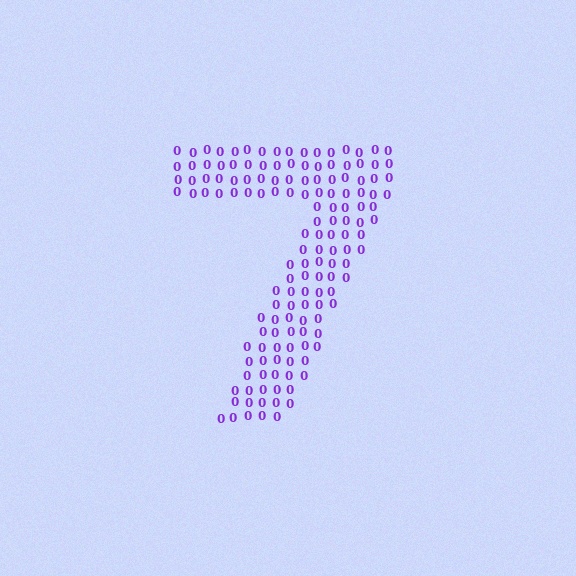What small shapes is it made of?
It is made of small digit 0's.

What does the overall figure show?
The overall figure shows the digit 7.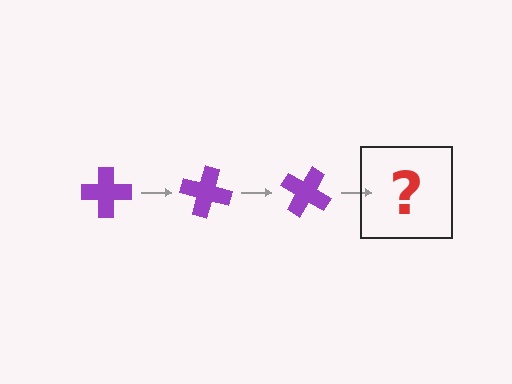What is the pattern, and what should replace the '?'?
The pattern is that the cross rotates 15 degrees each step. The '?' should be a purple cross rotated 45 degrees.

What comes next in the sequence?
The next element should be a purple cross rotated 45 degrees.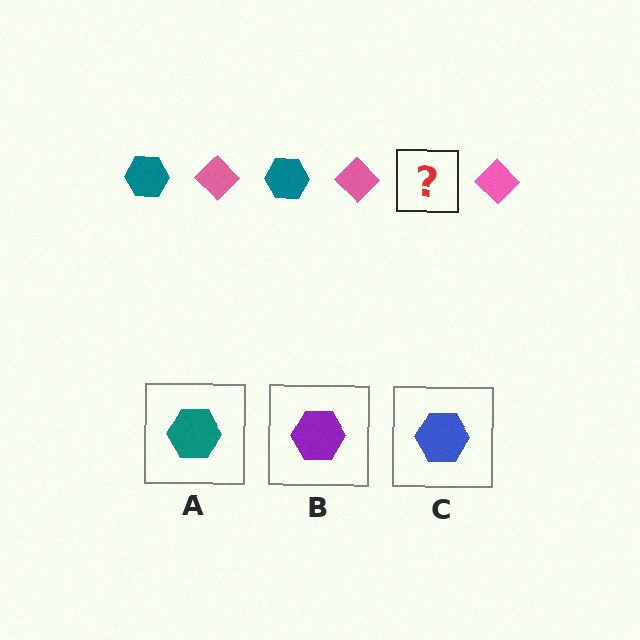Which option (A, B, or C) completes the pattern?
A.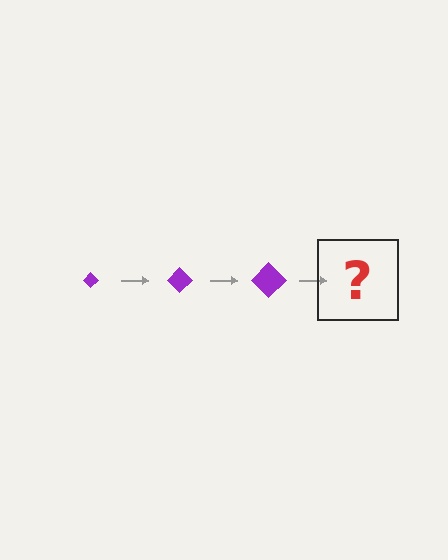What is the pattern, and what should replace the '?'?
The pattern is that the diamond gets progressively larger each step. The '?' should be a purple diamond, larger than the previous one.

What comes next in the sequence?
The next element should be a purple diamond, larger than the previous one.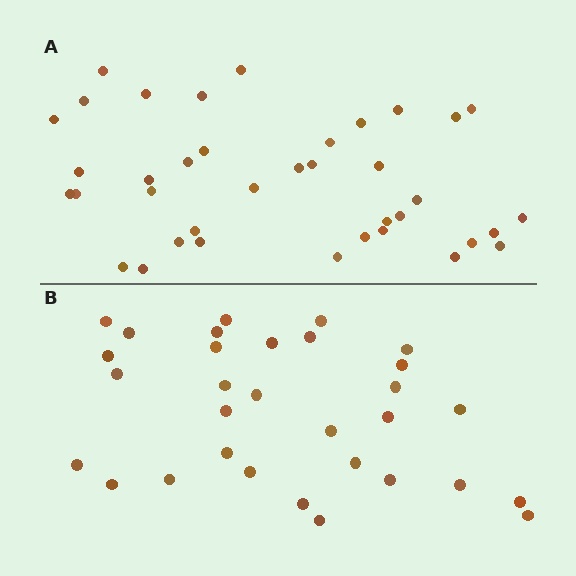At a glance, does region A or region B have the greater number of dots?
Region A (the top region) has more dots.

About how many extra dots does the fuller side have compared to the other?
Region A has roughly 8 or so more dots than region B.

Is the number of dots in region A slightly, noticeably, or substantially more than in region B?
Region A has only slightly more — the two regions are fairly close. The ratio is roughly 1.2 to 1.